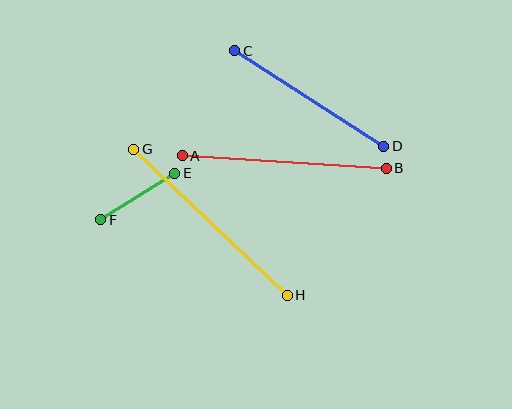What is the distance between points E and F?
The distance is approximately 87 pixels.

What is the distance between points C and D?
The distance is approximately 177 pixels.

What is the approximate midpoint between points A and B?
The midpoint is at approximately (284, 162) pixels.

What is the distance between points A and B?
The distance is approximately 204 pixels.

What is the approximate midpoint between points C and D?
The midpoint is at approximately (309, 99) pixels.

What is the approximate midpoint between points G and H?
The midpoint is at approximately (211, 222) pixels.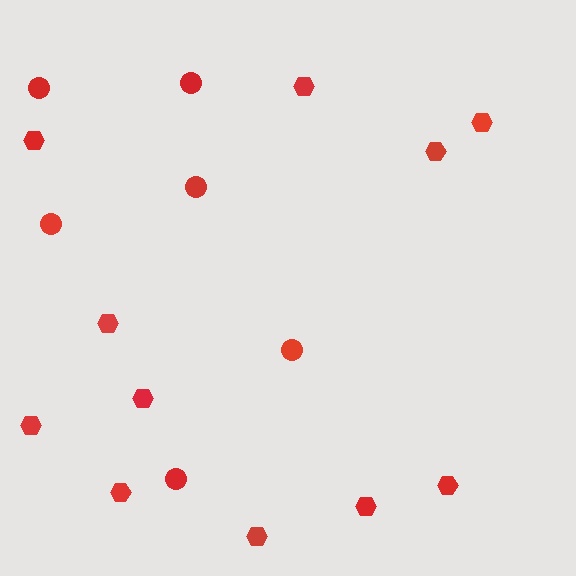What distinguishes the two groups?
There are 2 groups: one group of hexagons (11) and one group of circles (6).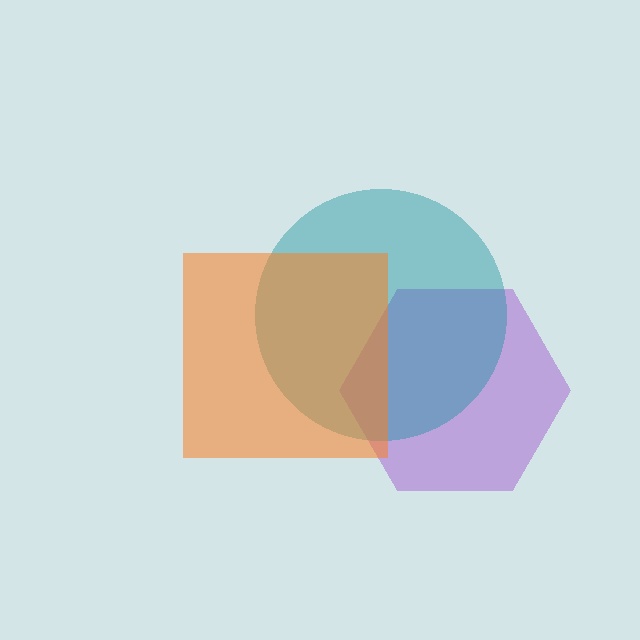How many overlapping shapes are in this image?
There are 3 overlapping shapes in the image.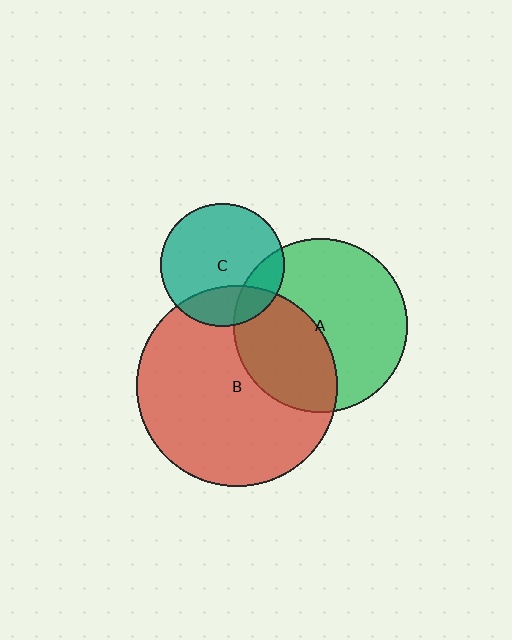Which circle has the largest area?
Circle B (red).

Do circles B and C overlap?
Yes.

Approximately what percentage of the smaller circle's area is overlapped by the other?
Approximately 25%.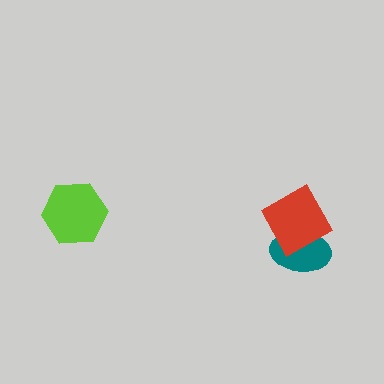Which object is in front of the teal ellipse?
The red square is in front of the teal ellipse.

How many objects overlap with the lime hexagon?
0 objects overlap with the lime hexagon.